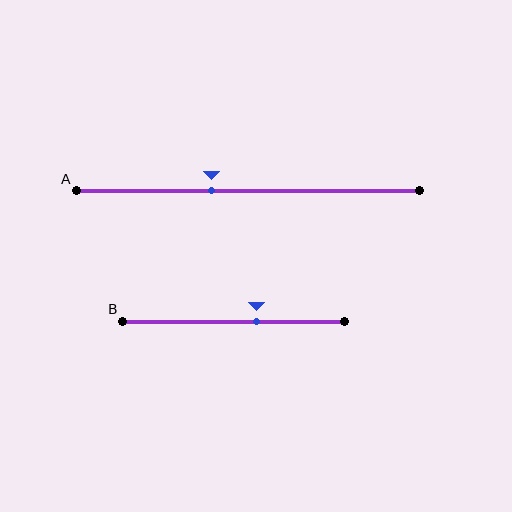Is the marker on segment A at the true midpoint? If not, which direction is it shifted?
No, the marker on segment A is shifted to the left by about 11% of the segment length.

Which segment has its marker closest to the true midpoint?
Segment B has its marker closest to the true midpoint.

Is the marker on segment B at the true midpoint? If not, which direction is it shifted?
No, the marker on segment B is shifted to the right by about 10% of the segment length.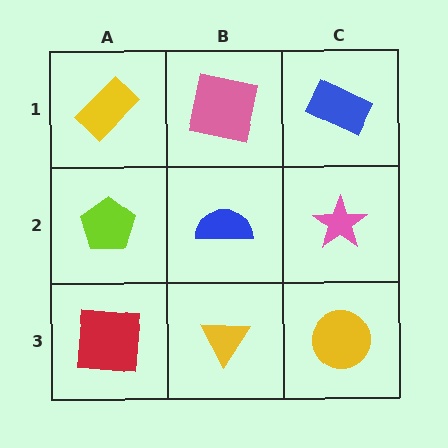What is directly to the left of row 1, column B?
A yellow rectangle.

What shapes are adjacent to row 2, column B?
A pink square (row 1, column B), a yellow triangle (row 3, column B), a lime pentagon (row 2, column A), a pink star (row 2, column C).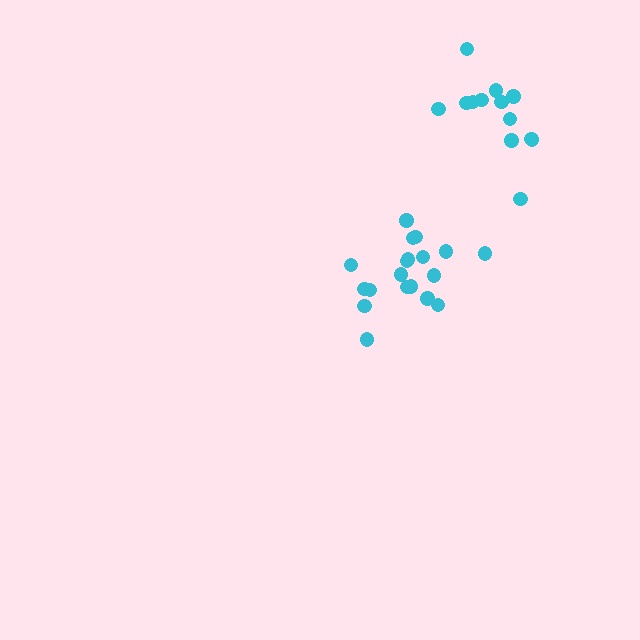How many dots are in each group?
Group 1: 19 dots, Group 2: 13 dots (32 total).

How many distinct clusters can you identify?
There are 2 distinct clusters.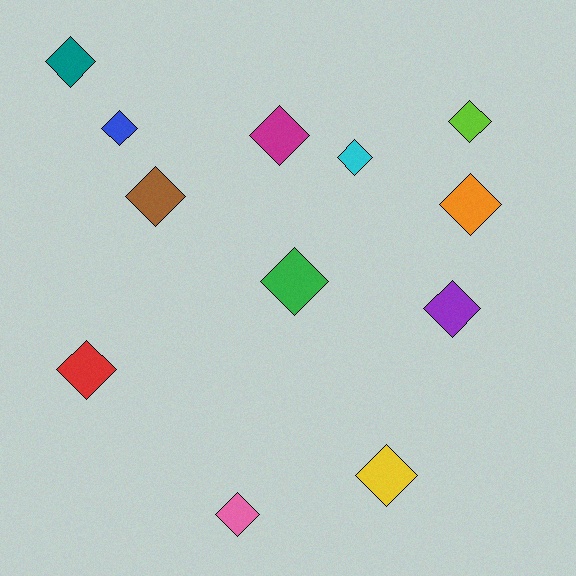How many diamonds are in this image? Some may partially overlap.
There are 12 diamonds.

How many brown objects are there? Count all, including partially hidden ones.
There is 1 brown object.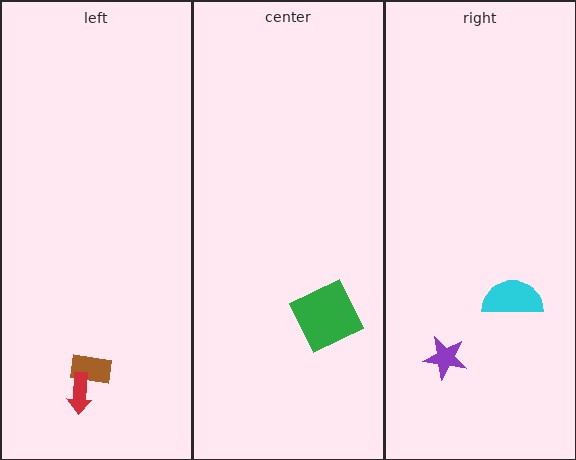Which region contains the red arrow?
The left region.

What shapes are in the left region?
The brown rectangle, the red arrow.